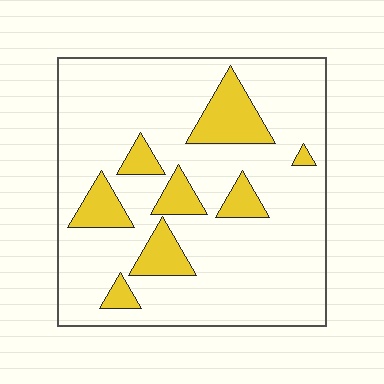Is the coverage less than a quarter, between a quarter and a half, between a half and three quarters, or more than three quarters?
Less than a quarter.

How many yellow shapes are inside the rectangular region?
8.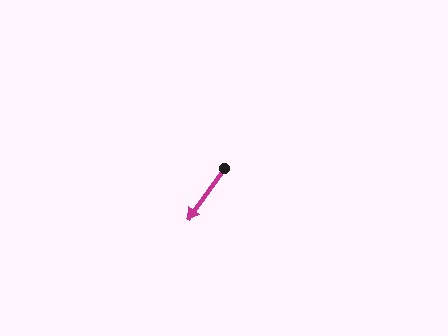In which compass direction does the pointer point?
Southwest.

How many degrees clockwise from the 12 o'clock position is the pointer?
Approximately 215 degrees.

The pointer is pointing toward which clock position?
Roughly 7 o'clock.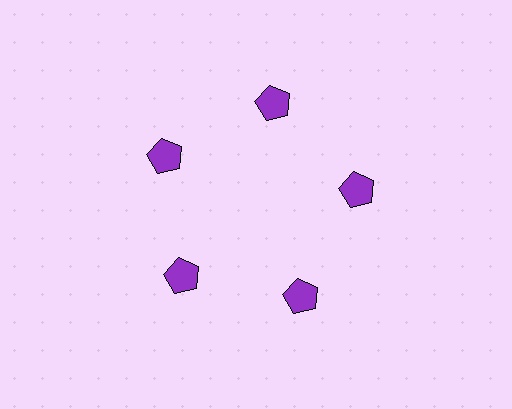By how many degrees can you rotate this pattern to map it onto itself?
The pattern maps onto itself every 72 degrees of rotation.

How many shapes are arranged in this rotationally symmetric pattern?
There are 5 shapes, arranged in 5 groups of 1.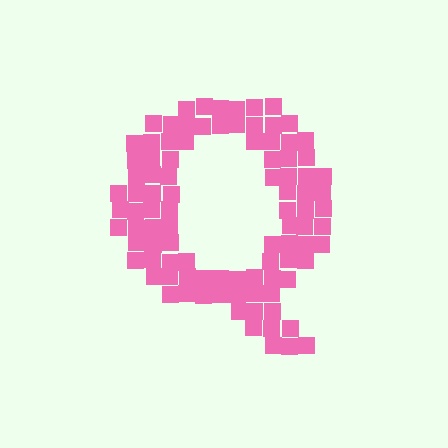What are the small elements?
The small elements are squares.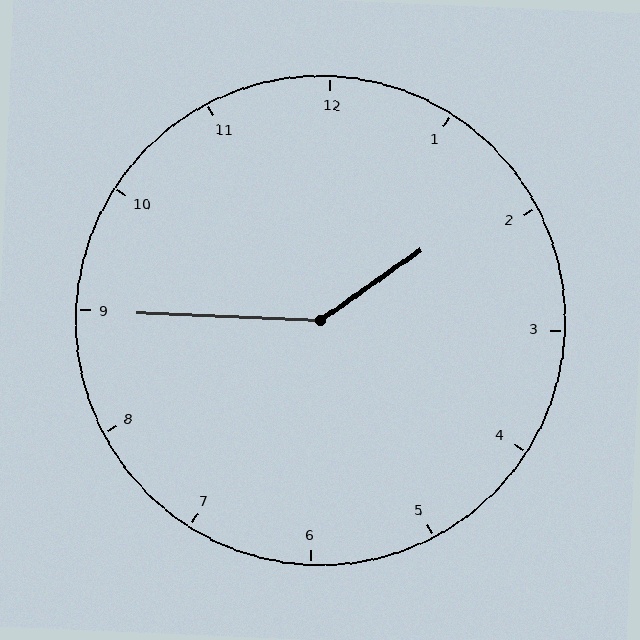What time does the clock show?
1:45.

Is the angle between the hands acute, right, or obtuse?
It is obtuse.